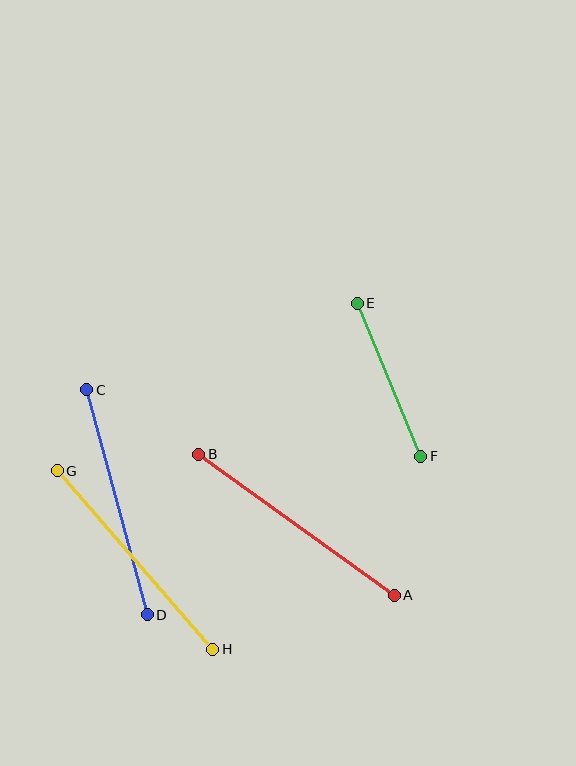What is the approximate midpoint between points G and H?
The midpoint is at approximately (135, 560) pixels.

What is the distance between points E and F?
The distance is approximately 166 pixels.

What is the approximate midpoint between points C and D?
The midpoint is at approximately (117, 502) pixels.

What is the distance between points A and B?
The distance is approximately 241 pixels.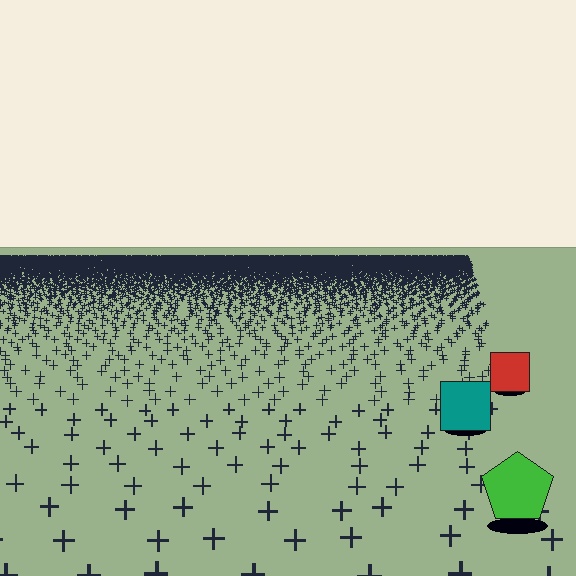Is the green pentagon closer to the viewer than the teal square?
Yes. The green pentagon is closer — you can tell from the texture gradient: the ground texture is coarser near it.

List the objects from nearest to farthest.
From nearest to farthest: the green pentagon, the teal square, the red square.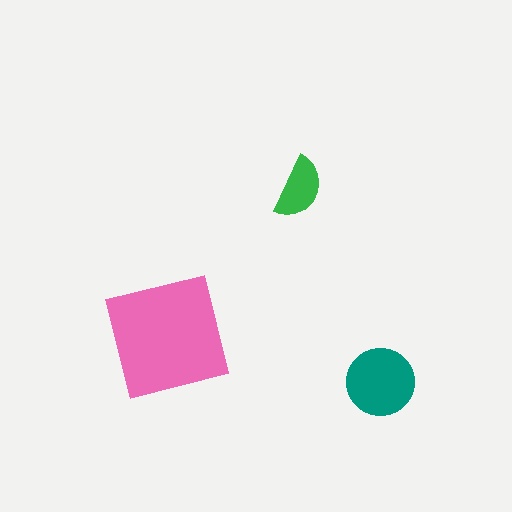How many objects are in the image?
There are 3 objects in the image.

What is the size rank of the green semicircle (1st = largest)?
3rd.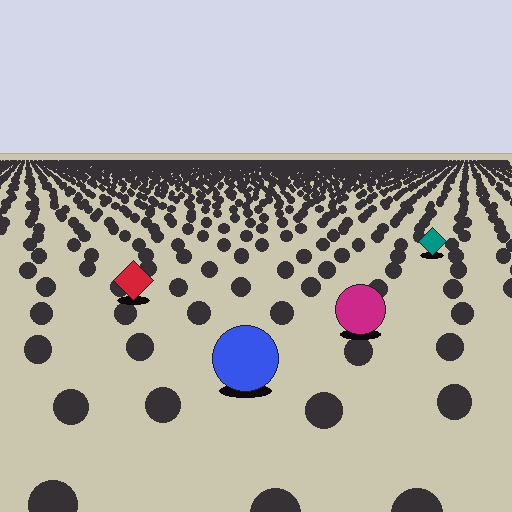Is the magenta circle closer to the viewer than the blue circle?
No. The blue circle is closer — you can tell from the texture gradient: the ground texture is coarser near it.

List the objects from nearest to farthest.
From nearest to farthest: the blue circle, the magenta circle, the red diamond, the teal diamond.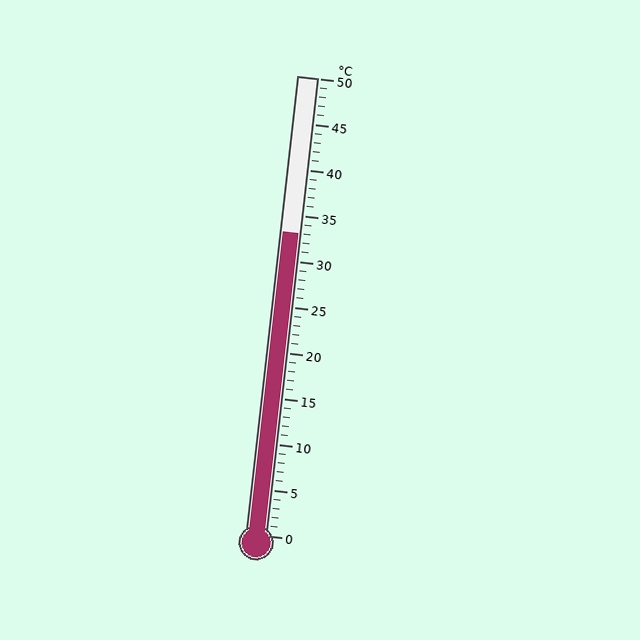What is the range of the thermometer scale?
The thermometer scale ranges from 0°C to 50°C.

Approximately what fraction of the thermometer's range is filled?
The thermometer is filled to approximately 65% of its range.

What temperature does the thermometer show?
The thermometer shows approximately 33°C.